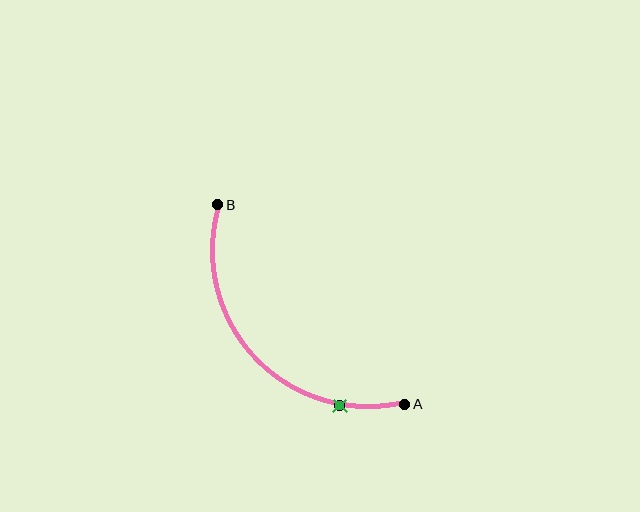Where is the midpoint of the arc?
The arc midpoint is the point on the curve farthest from the straight line joining A and B. It sits below and to the left of that line.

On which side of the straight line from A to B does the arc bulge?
The arc bulges below and to the left of the straight line connecting A and B.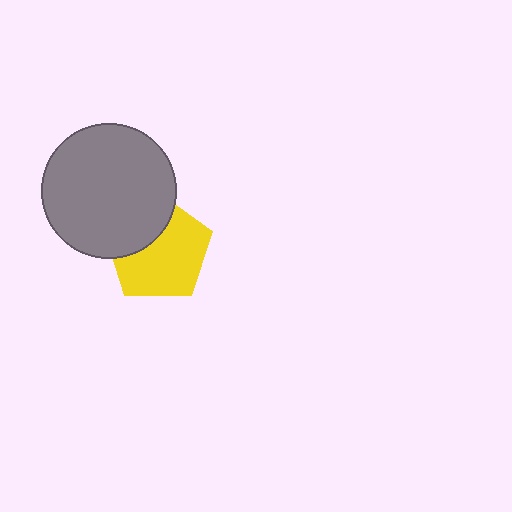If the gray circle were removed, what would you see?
You would see the complete yellow pentagon.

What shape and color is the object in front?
The object in front is a gray circle.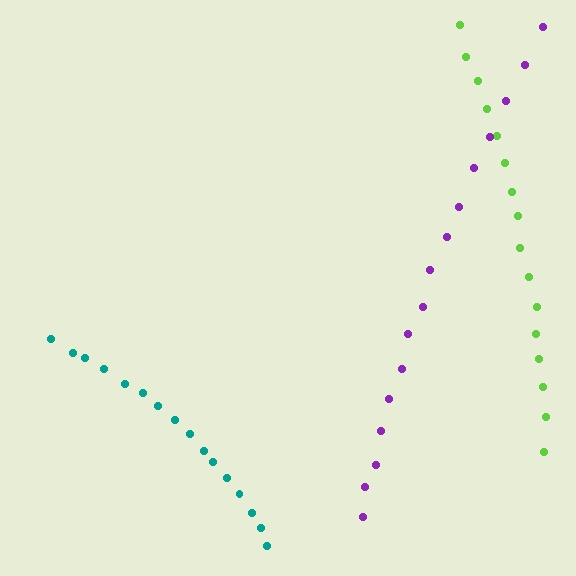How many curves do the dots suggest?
There are 3 distinct paths.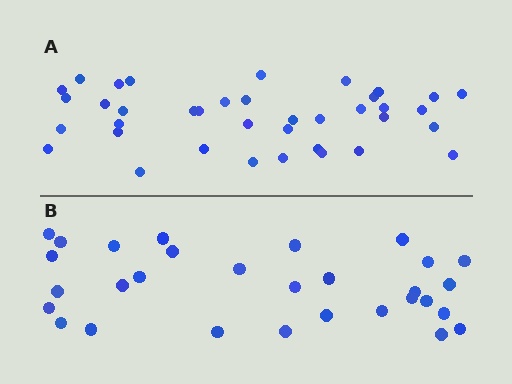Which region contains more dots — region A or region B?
Region A (the top region) has more dots.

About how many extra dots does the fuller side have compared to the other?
Region A has roughly 8 or so more dots than region B.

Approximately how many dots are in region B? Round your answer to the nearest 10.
About 30 dots.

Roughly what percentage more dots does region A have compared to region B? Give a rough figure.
About 25% more.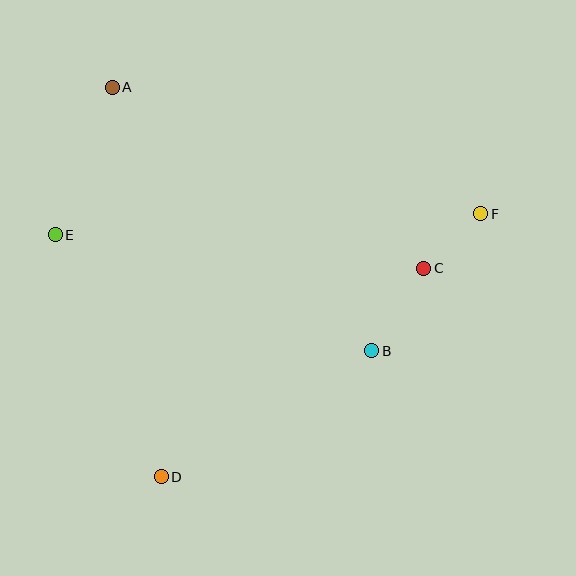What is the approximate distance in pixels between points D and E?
The distance between D and E is approximately 264 pixels.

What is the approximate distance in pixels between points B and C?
The distance between B and C is approximately 98 pixels.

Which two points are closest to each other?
Points C and F are closest to each other.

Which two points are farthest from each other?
Points E and F are farthest from each other.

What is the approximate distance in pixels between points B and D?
The distance between B and D is approximately 245 pixels.